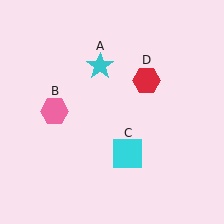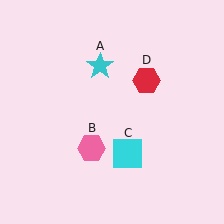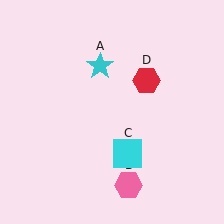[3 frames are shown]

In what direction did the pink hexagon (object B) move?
The pink hexagon (object B) moved down and to the right.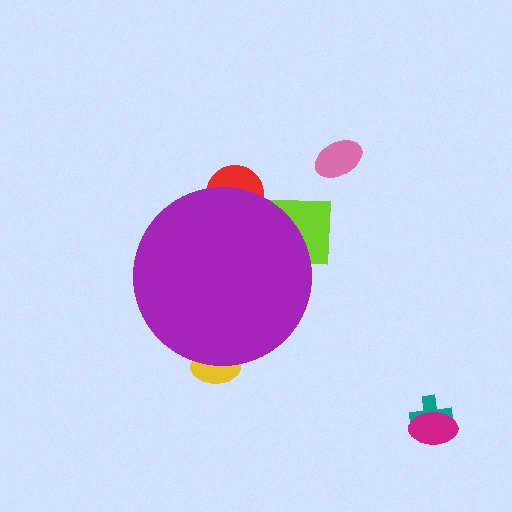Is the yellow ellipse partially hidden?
Yes, the yellow ellipse is partially hidden behind the purple circle.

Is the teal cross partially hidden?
No, the teal cross is fully visible.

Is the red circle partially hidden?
Yes, the red circle is partially hidden behind the purple circle.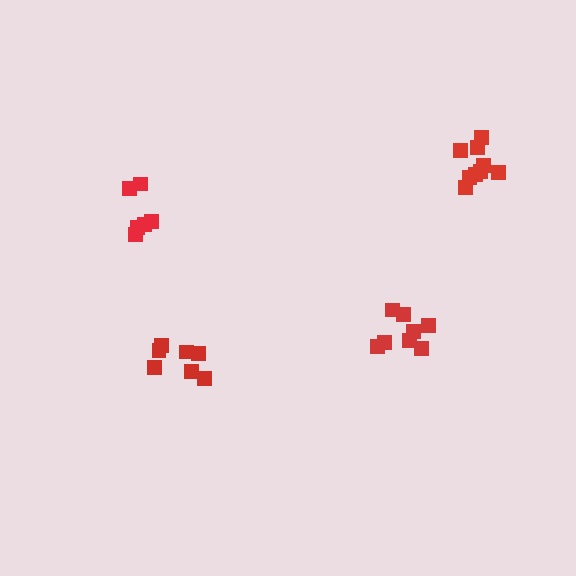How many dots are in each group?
Group 1: 6 dots, Group 2: 9 dots, Group 3: 8 dots, Group 4: 7 dots (30 total).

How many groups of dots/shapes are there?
There are 4 groups.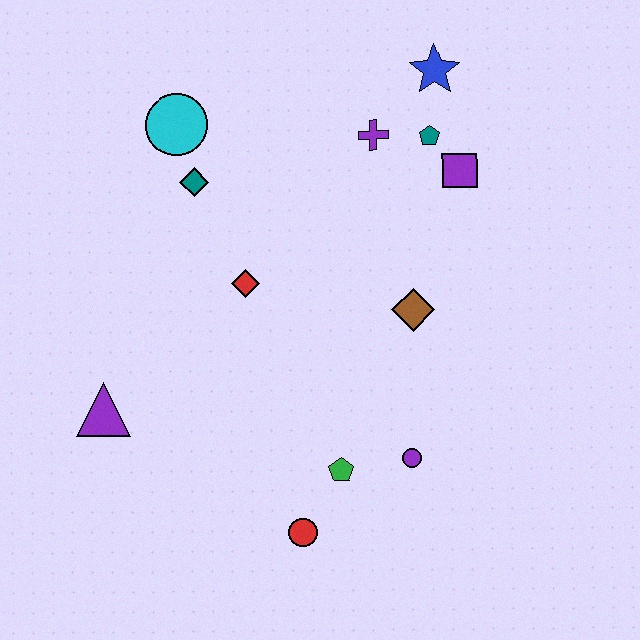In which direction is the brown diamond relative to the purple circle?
The brown diamond is above the purple circle.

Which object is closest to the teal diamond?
The cyan circle is closest to the teal diamond.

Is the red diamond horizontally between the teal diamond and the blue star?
Yes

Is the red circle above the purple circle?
No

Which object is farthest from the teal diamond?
The red circle is farthest from the teal diamond.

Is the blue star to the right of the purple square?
No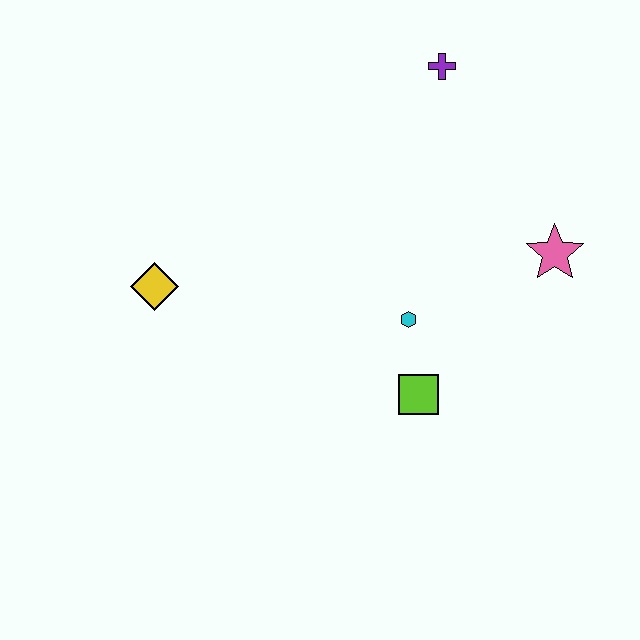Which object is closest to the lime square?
The cyan hexagon is closest to the lime square.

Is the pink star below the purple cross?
Yes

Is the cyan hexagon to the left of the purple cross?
Yes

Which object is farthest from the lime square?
The purple cross is farthest from the lime square.